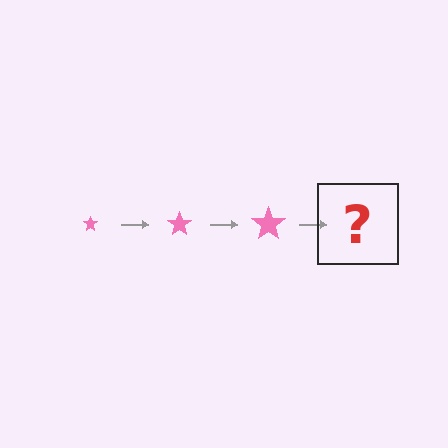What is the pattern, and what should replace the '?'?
The pattern is that the star gets progressively larger each step. The '?' should be a pink star, larger than the previous one.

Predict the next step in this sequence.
The next step is a pink star, larger than the previous one.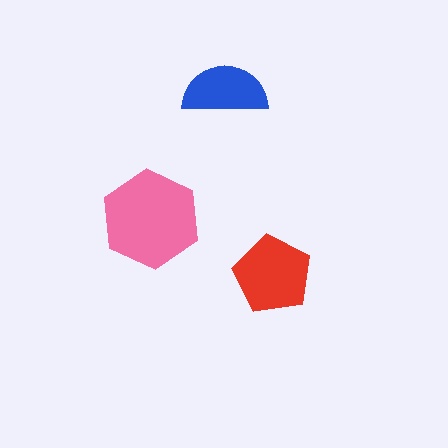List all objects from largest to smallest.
The pink hexagon, the red pentagon, the blue semicircle.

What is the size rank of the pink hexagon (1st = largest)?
1st.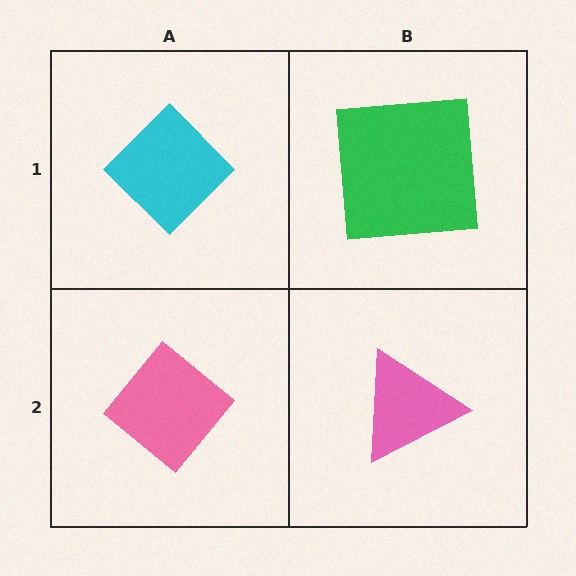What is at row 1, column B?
A green square.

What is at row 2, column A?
A pink diamond.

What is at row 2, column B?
A pink triangle.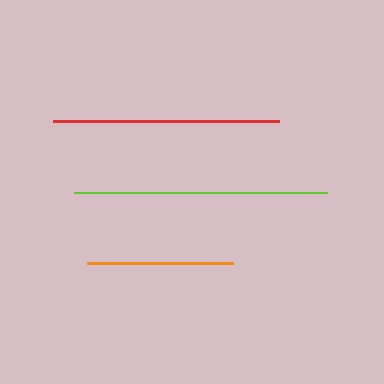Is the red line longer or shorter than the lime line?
The lime line is longer than the red line.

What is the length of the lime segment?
The lime segment is approximately 253 pixels long.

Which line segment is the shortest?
The orange line is the shortest at approximately 147 pixels.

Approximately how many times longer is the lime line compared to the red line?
The lime line is approximately 1.1 times the length of the red line.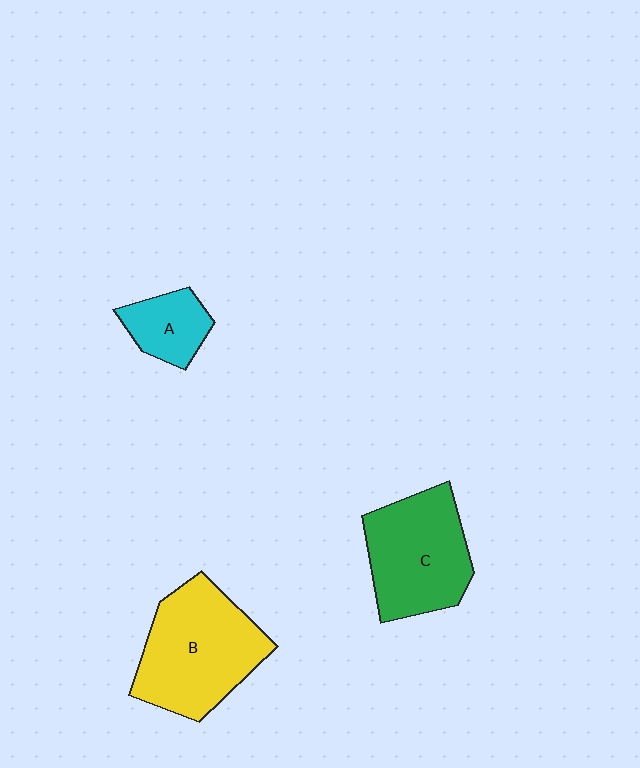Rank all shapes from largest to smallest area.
From largest to smallest: B (yellow), C (green), A (cyan).